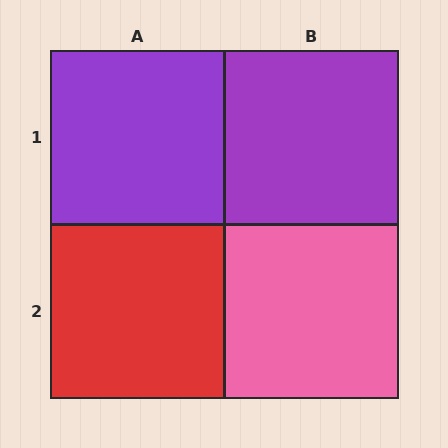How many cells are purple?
2 cells are purple.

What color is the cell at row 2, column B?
Pink.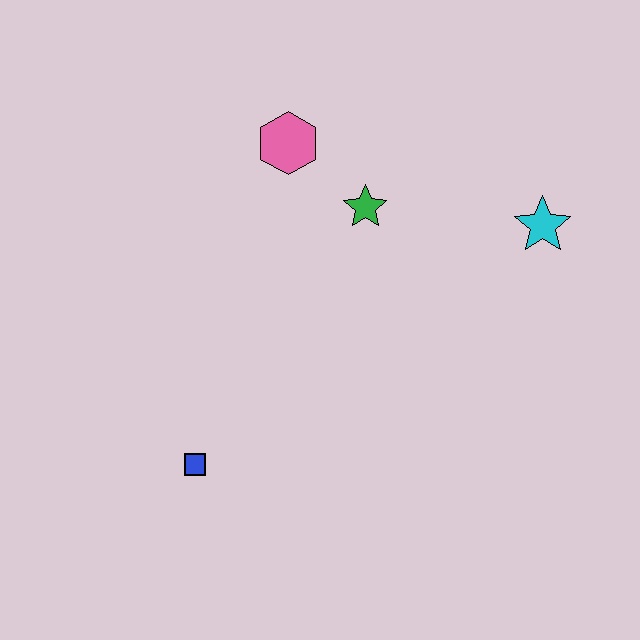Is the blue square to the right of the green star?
No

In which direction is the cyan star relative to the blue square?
The cyan star is to the right of the blue square.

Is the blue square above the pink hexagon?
No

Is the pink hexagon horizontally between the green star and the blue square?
Yes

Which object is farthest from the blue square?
The cyan star is farthest from the blue square.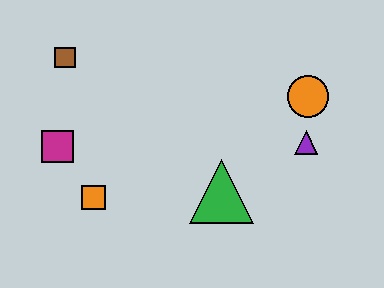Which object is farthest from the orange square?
The orange circle is farthest from the orange square.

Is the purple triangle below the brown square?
Yes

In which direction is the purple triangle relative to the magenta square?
The purple triangle is to the right of the magenta square.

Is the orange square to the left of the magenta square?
No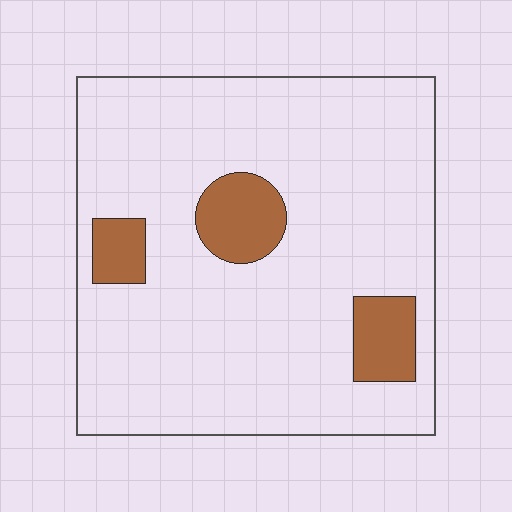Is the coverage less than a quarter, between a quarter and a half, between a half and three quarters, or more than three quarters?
Less than a quarter.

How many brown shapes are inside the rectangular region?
3.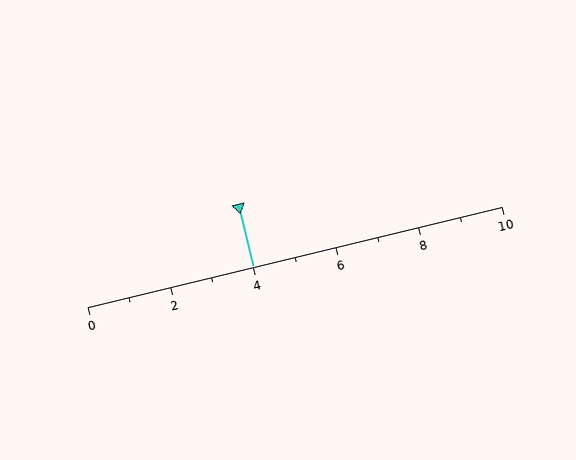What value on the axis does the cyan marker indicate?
The marker indicates approximately 4.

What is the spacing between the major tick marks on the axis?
The major ticks are spaced 2 apart.